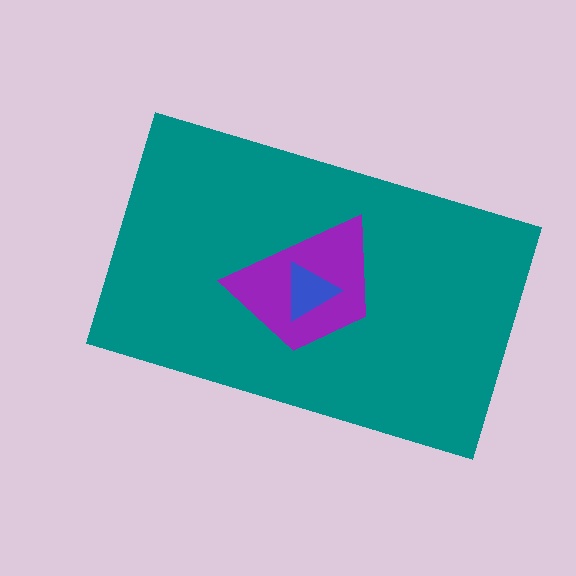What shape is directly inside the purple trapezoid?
The blue triangle.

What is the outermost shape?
The teal rectangle.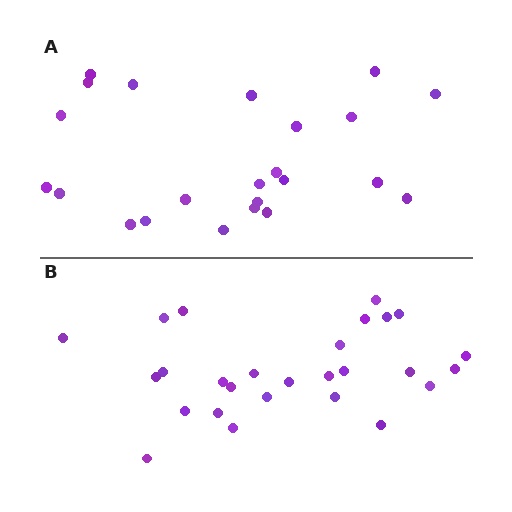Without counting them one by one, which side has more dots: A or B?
Region B (the bottom region) has more dots.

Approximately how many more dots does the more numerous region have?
Region B has about 4 more dots than region A.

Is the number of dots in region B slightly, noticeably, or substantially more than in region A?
Region B has only slightly more — the two regions are fairly close. The ratio is roughly 1.2 to 1.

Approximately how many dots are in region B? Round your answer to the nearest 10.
About 30 dots. (The exact count is 27, which rounds to 30.)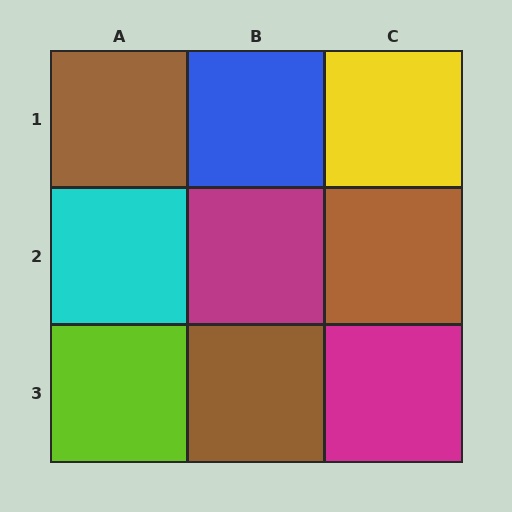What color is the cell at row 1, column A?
Brown.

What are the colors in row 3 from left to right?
Lime, brown, magenta.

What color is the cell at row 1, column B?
Blue.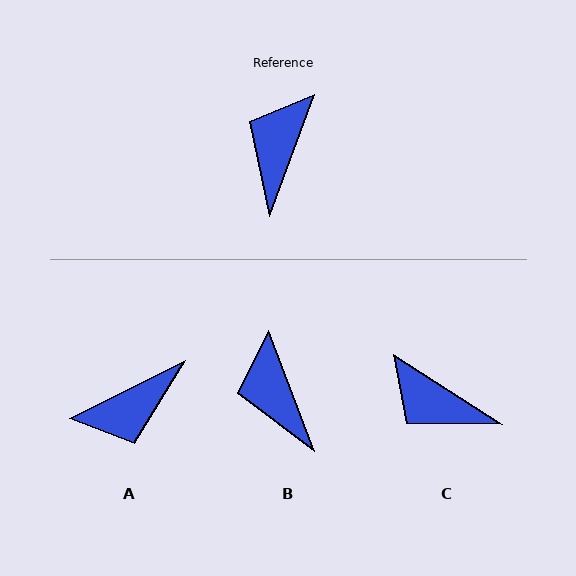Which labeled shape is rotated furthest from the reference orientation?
A, about 137 degrees away.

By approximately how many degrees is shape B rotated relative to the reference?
Approximately 41 degrees counter-clockwise.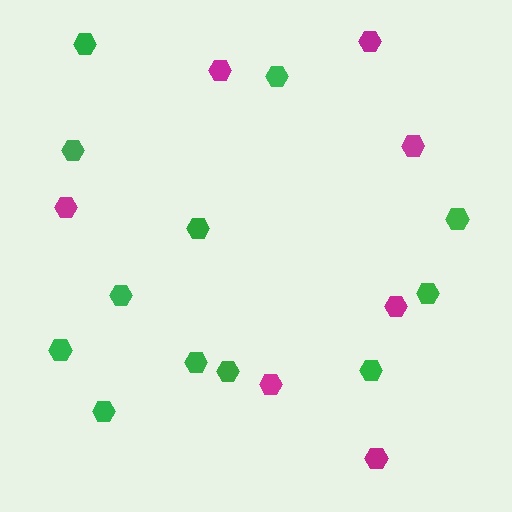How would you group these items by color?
There are 2 groups: one group of green hexagons (12) and one group of magenta hexagons (7).